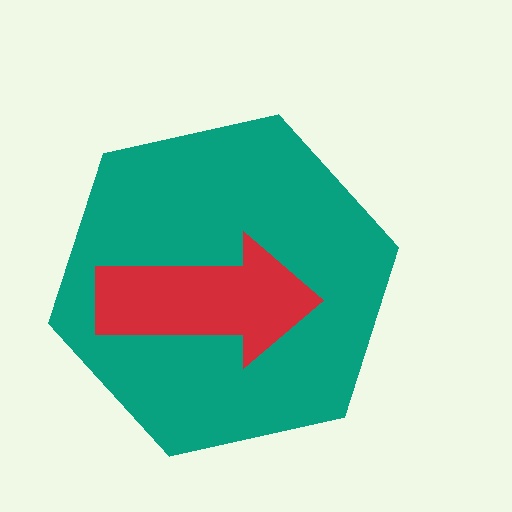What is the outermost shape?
The teal hexagon.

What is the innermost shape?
The red arrow.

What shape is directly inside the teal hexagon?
The red arrow.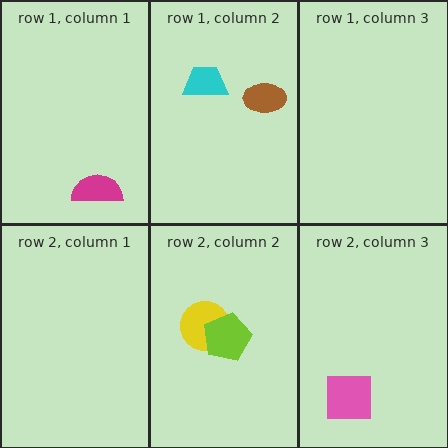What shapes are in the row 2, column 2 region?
The yellow circle, the lime pentagon.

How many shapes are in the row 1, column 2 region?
2.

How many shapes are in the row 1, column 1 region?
1.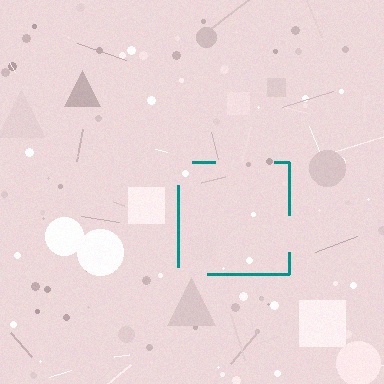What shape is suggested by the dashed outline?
The dashed outline suggests a square.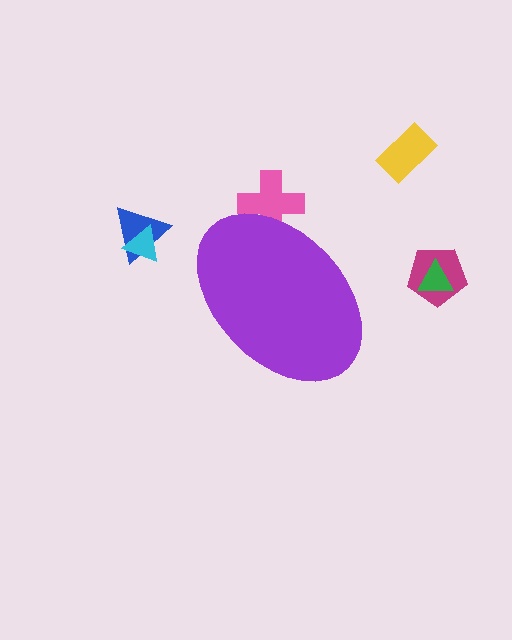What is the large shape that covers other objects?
A purple ellipse.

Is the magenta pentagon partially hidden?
No, the magenta pentagon is fully visible.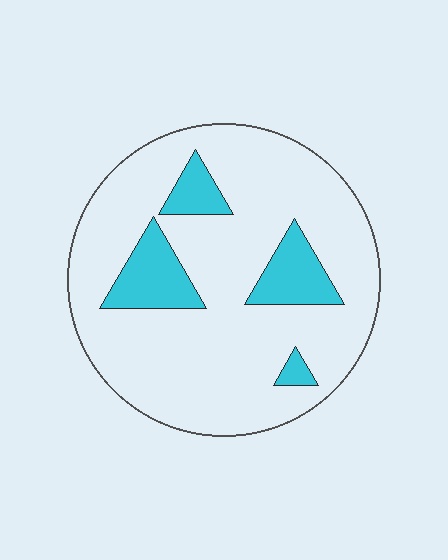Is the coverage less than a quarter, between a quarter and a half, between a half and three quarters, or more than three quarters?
Less than a quarter.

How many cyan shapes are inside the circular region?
4.